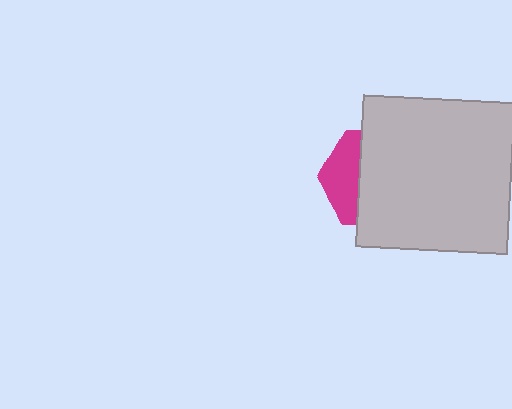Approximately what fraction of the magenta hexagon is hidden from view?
Roughly 65% of the magenta hexagon is hidden behind the light gray square.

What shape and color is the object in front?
The object in front is a light gray square.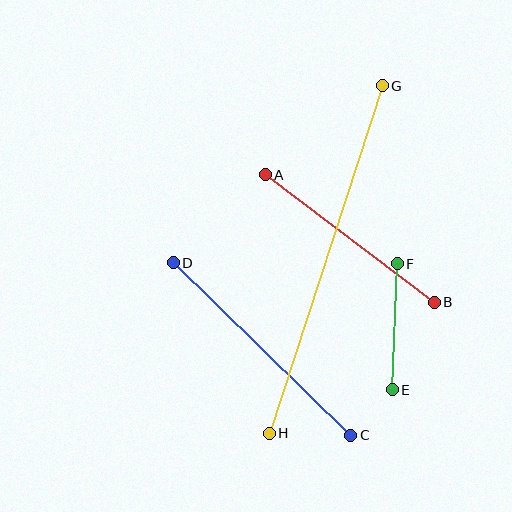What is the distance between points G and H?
The distance is approximately 365 pixels.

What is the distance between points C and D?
The distance is approximately 247 pixels.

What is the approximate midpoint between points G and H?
The midpoint is at approximately (326, 259) pixels.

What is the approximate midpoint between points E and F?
The midpoint is at approximately (395, 327) pixels.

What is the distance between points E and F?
The distance is approximately 126 pixels.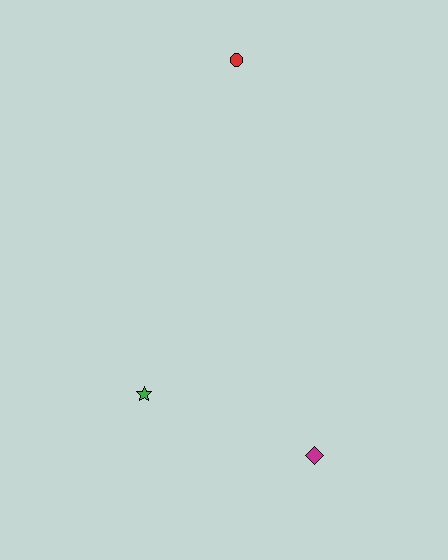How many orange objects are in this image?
There are no orange objects.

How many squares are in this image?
There are no squares.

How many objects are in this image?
There are 3 objects.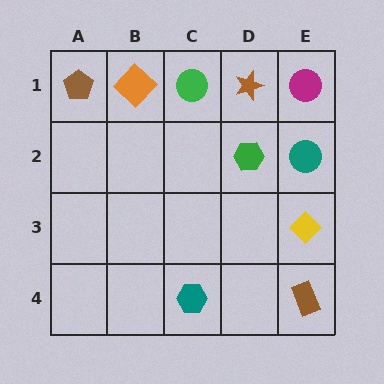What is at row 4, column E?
A brown rectangle.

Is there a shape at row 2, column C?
No, that cell is empty.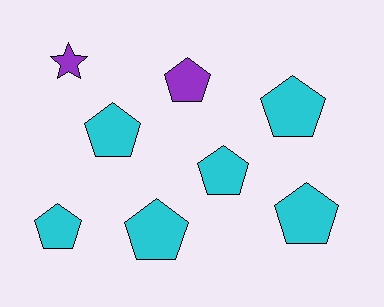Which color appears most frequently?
Cyan, with 6 objects.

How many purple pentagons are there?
There is 1 purple pentagon.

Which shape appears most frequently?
Pentagon, with 7 objects.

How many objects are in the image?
There are 8 objects.